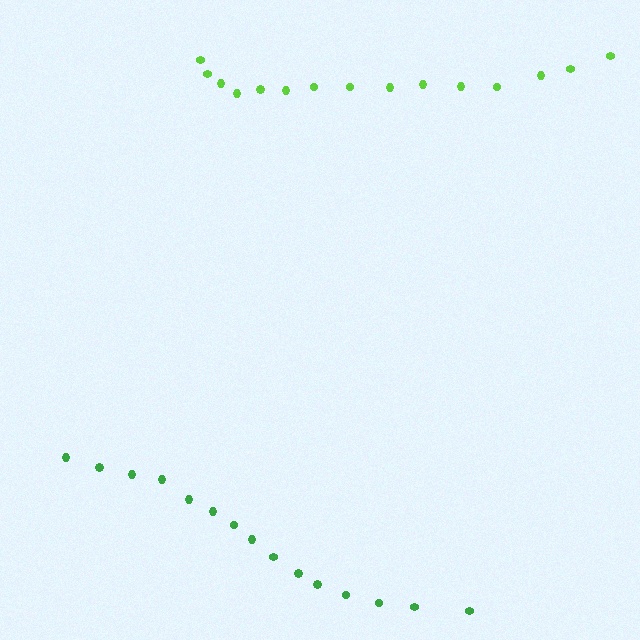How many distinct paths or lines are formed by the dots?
There are 2 distinct paths.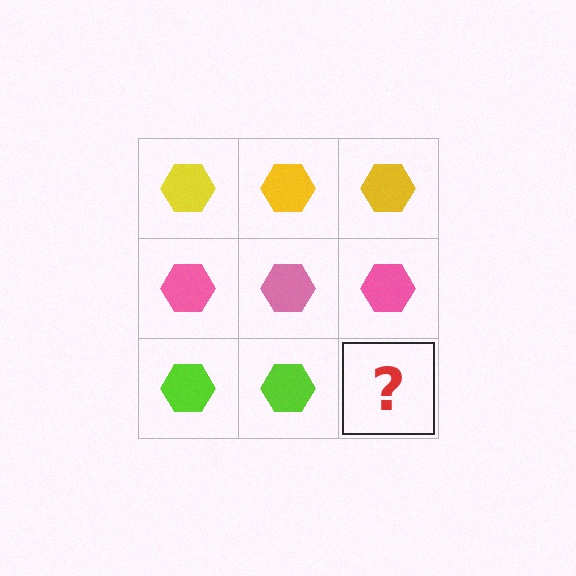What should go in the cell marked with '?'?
The missing cell should contain a lime hexagon.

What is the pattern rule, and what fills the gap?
The rule is that each row has a consistent color. The gap should be filled with a lime hexagon.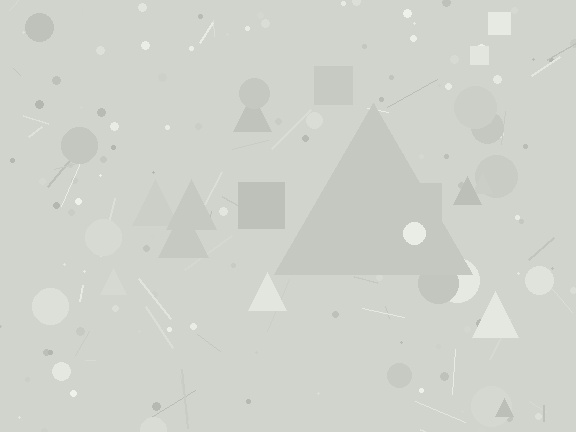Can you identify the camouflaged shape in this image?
The camouflaged shape is a triangle.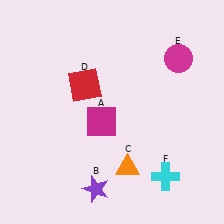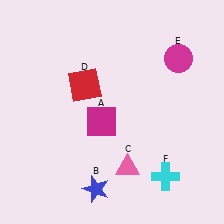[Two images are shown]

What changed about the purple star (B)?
In Image 1, B is purple. In Image 2, it changed to blue.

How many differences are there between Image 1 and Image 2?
There are 2 differences between the two images.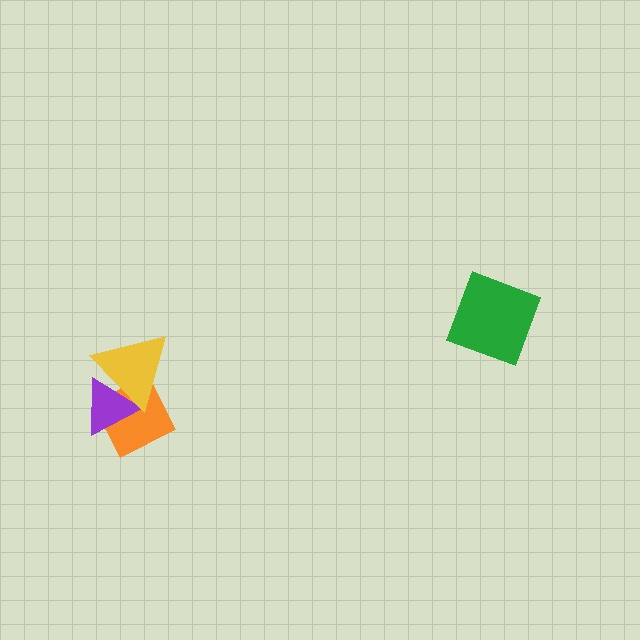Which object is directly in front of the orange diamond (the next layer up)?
The purple triangle is directly in front of the orange diamond.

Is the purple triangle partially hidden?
Yes, it is partially covered by another shape.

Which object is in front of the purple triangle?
The yellow triangle is in front of the purple triangle.